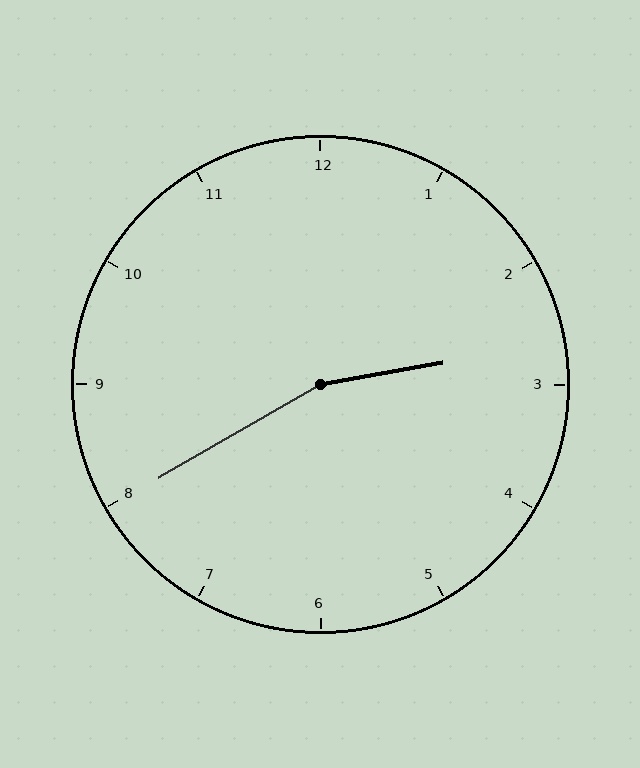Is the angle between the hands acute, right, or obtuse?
It is obtuse.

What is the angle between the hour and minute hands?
Approximately 160 degrees.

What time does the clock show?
2:40.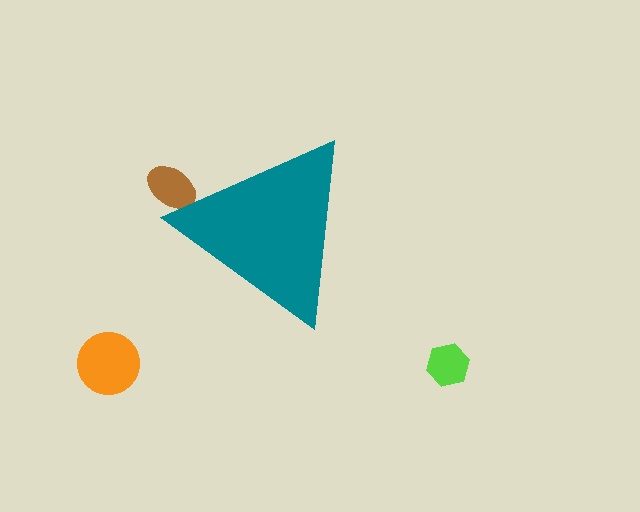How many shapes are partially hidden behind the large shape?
1 shape is partially hidden.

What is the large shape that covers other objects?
A teal triangle.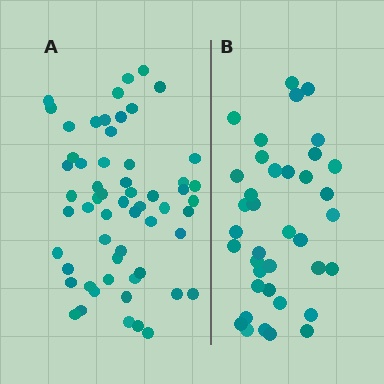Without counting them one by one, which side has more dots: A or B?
Region A (the left region) has more dots.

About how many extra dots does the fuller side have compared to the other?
Region A has approximately 20 more dots than region B.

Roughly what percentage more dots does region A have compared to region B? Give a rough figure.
About 55% more.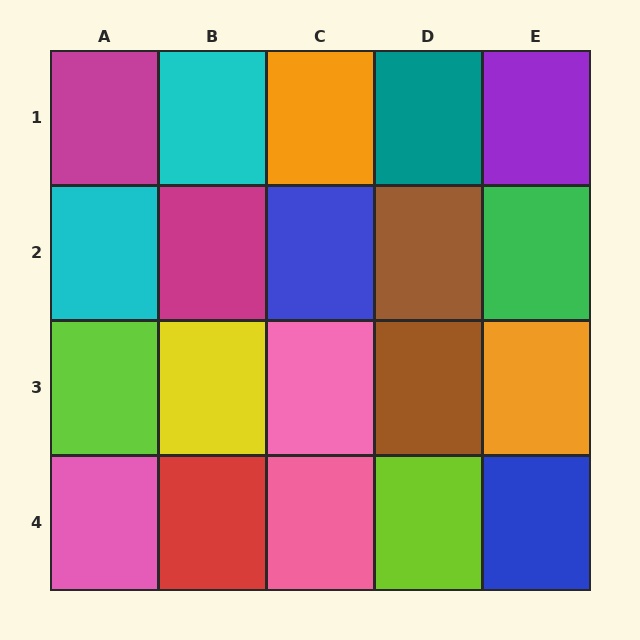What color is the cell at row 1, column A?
Magenta.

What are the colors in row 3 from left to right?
Lime, yellow, pink, brown, orange.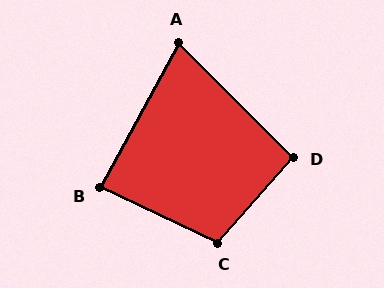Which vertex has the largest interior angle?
C, at approximately 106 degrees.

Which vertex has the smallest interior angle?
A, at approximately 74 degrees.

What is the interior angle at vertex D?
Approximately 94 degrees (approximately right).